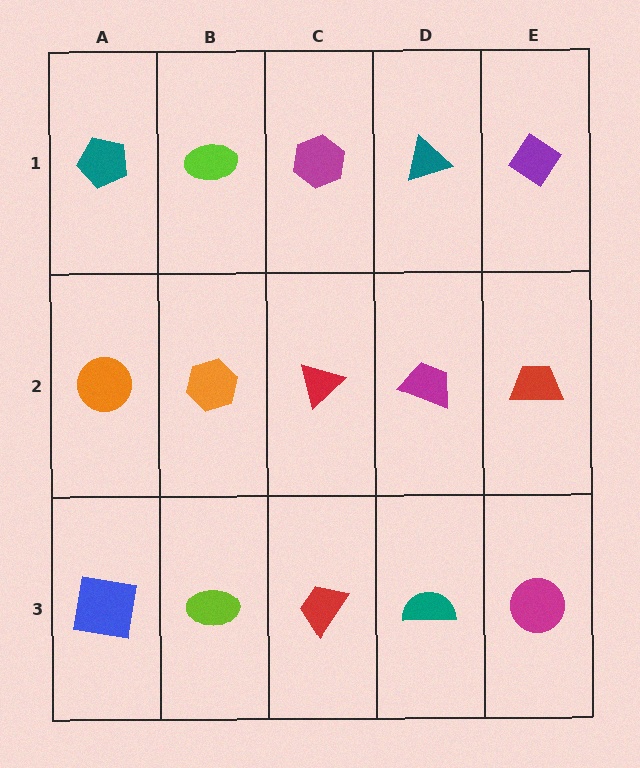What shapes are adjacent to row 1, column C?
A red triangle (row 2, column C), a lime ellipse (row 1, column B), a teal triangle (row 1, column D).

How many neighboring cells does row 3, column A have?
2.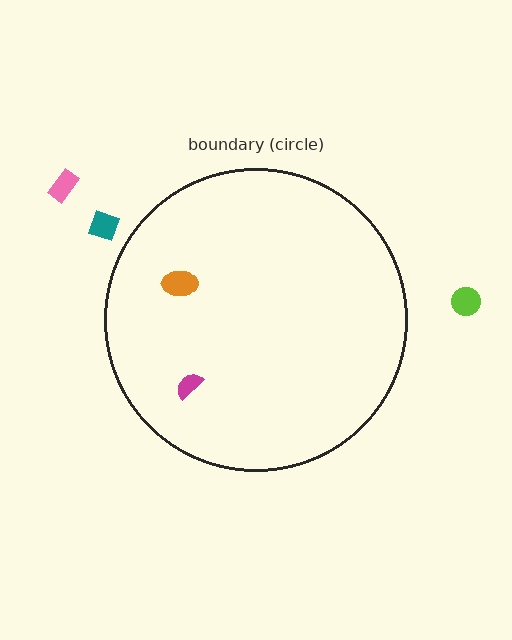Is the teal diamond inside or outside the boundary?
Outside.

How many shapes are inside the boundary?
2 inside, 3 outside.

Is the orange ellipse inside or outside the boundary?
Inside.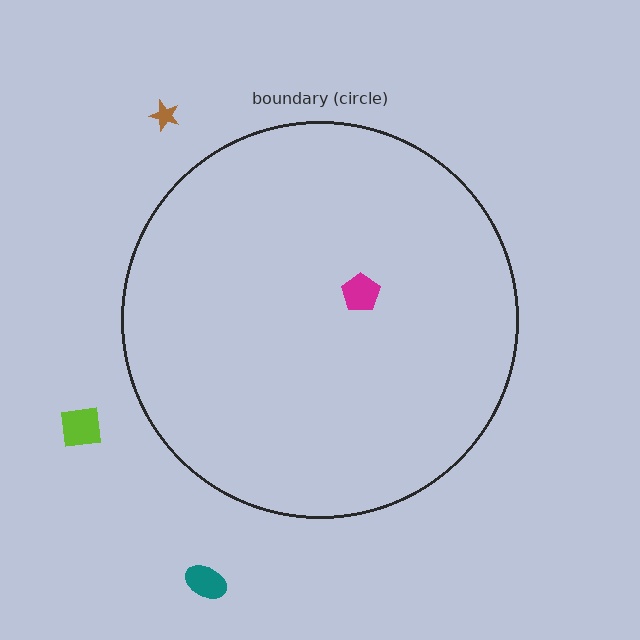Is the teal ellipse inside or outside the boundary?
Outside.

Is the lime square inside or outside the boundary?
Outside.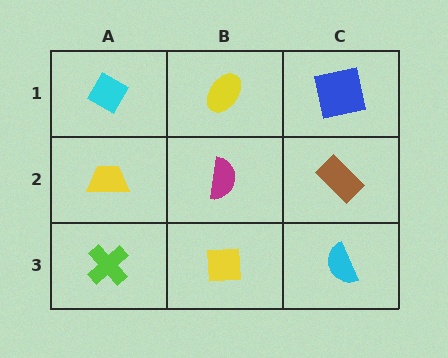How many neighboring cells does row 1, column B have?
3.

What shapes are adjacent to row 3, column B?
A magenta semicircle (row 2, column B), a lime cross (row 3, column A), a cyan semicircle (row 3, column C).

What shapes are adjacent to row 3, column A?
A yellow trapezoid (row 2, column A), a yellow square (row 3, column B).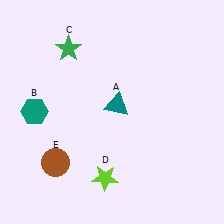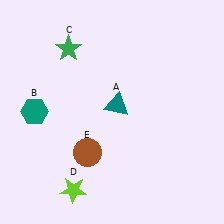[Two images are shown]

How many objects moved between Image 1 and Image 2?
2 objects moved between the two images.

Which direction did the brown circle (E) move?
The brown circle (E) moved right.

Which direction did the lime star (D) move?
The lime star (D) moved left.